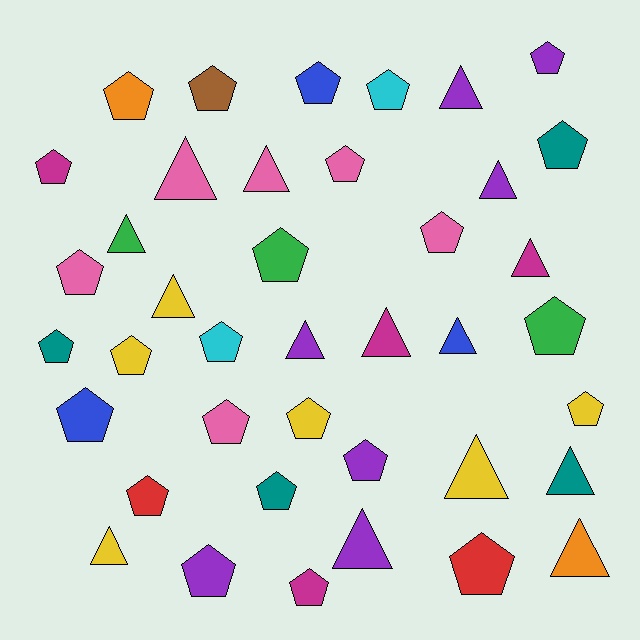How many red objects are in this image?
There are 2 red objects.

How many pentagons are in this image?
There are 25 pentagons.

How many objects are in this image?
There are 40 objects.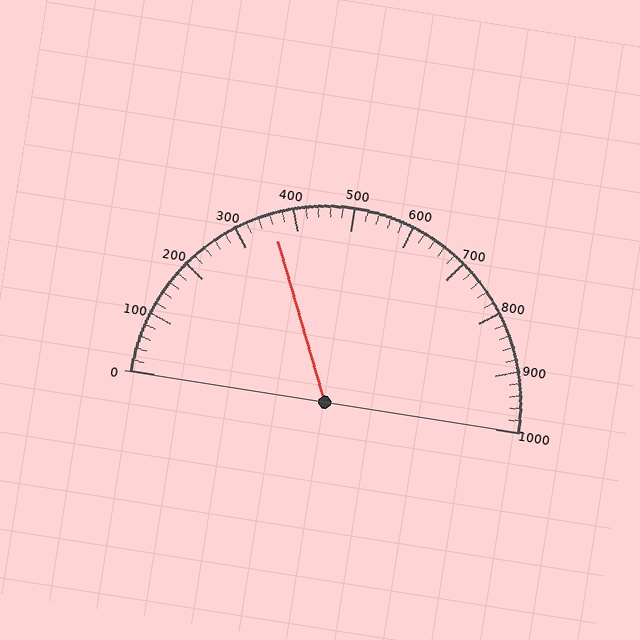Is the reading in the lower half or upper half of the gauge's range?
The reading is in the lower half of the range (0 to 1000).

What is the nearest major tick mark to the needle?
The nearest major tick mark is 400.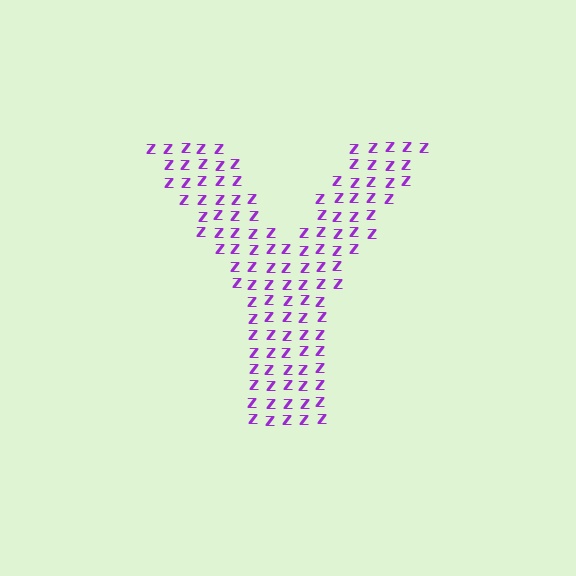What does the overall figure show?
The overall figure shows the letter Y.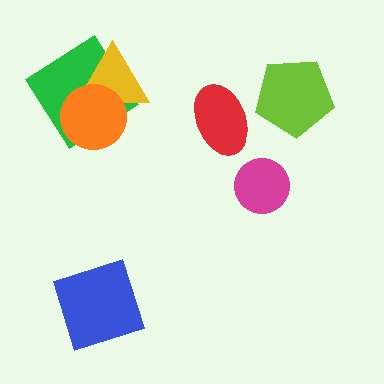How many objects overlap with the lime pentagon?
0 objects overlap with the lime pentagon.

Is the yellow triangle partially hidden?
Yes, it is partially covered by another shape.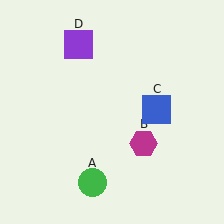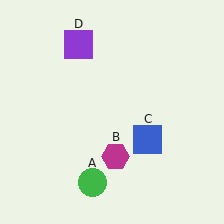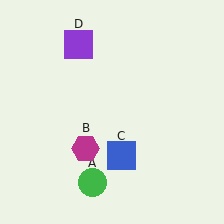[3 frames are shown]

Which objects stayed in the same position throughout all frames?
Green circle (object A) and purple square (object D) remained stationary.